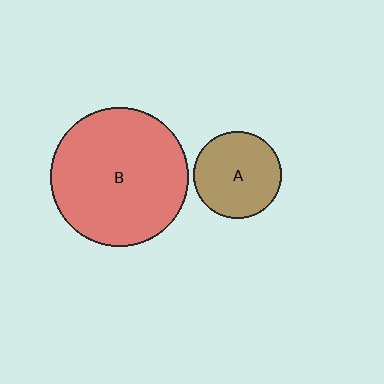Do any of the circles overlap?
No, none of the circles overlap.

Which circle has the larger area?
Circle B (red).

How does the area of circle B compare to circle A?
Approximately 2.5 times.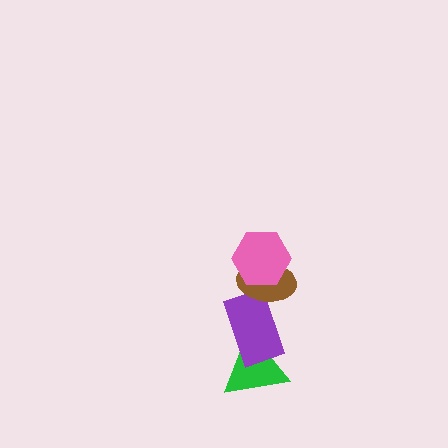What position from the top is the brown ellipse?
The brown ellipse is 2nd from the top.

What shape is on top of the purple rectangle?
The brown ellipse is on top of the purple rectangle.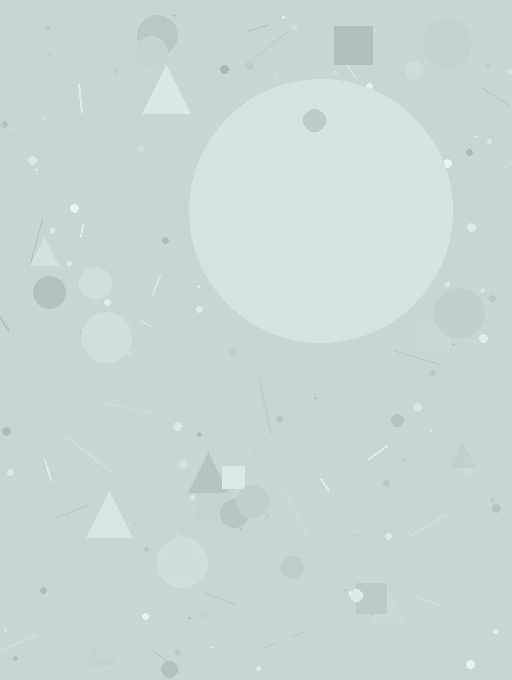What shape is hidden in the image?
A circle is hidden in the image.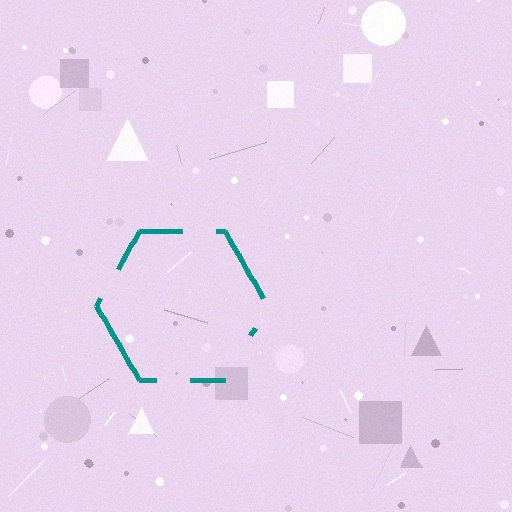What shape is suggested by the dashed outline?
The dashed outline suggests a hexagon.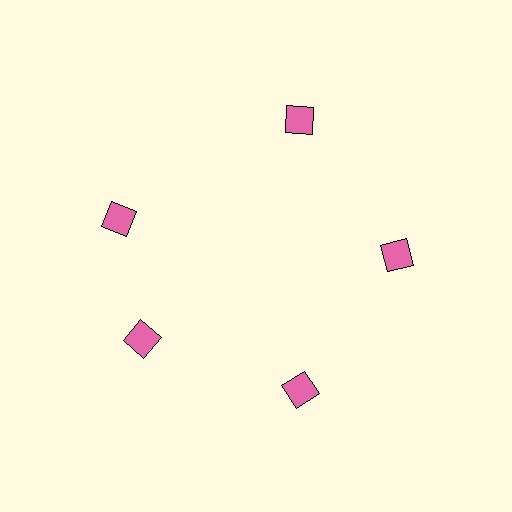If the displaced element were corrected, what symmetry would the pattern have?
It would have 5-fold rotational symmetry — the pattern would map onto itself every 72 degrees.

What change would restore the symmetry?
The symmetry would be restored by rotating it back into even spacing with its neighbors so that all 5 squares sit at equal angles and equal distance from the center.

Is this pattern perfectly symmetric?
No. The 5 pink squares are arranged in a ring, but one element near the 10 o'clock position is rotated out of alignment along the ring, breaking the 5-fold rotational symmetry.